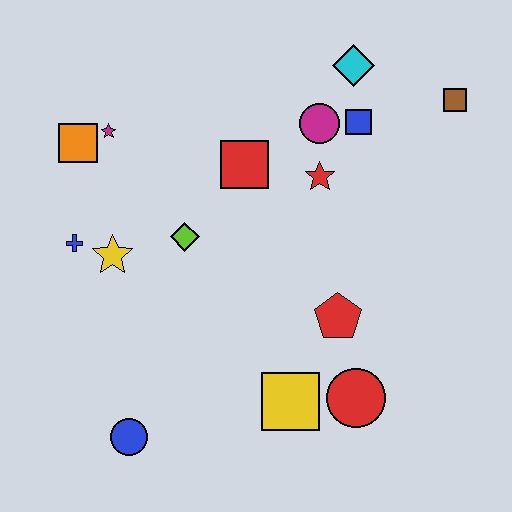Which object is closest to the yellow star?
The blue cross is closest to the yellow star.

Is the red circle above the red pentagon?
No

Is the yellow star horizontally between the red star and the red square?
No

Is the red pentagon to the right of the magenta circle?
Yes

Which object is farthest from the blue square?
The blue circle is farthest from the blue square.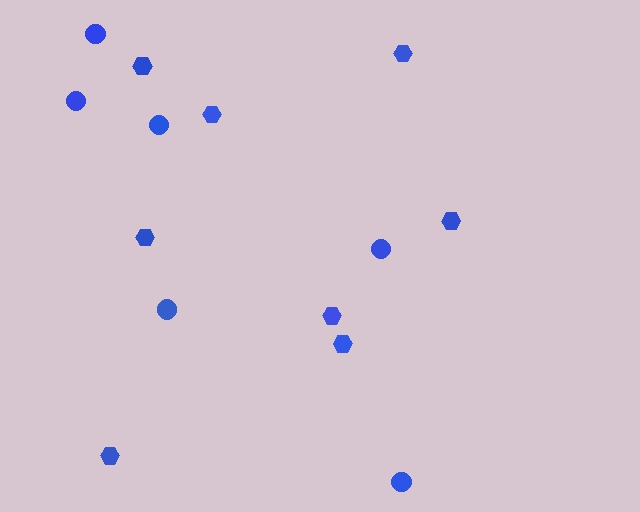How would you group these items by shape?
There are 2 groups: one group of hexagons (8) and one group of circles (6).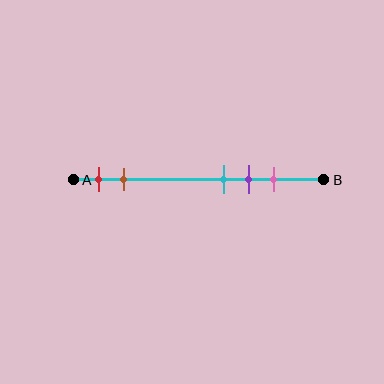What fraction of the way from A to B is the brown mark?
The brown mark is approximately 20% (0.2) of the way from A to B.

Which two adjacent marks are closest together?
The cyan and purple marks are the closest adjacent pair.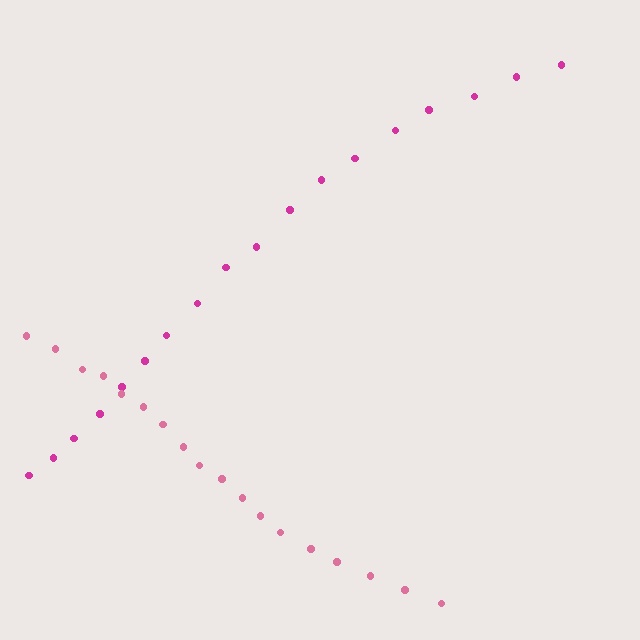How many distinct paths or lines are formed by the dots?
There are 2 distinct paths.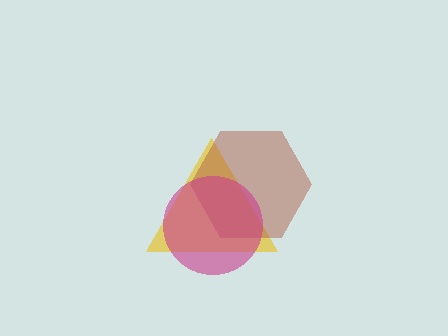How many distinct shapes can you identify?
There are 3 distinct shapes: a yellow triangle, a brown hexagon, a magenta circle.